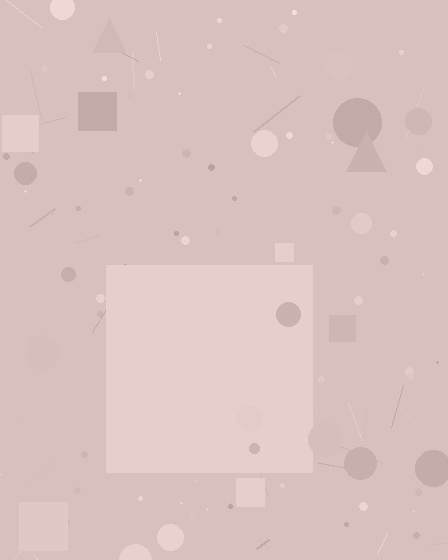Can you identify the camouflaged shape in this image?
The camouflaged shape is a square.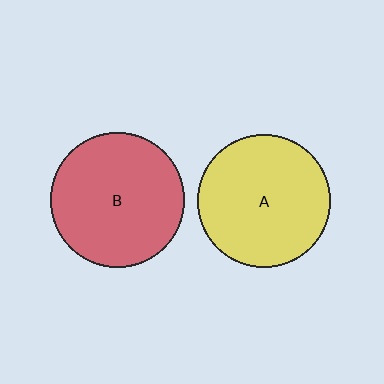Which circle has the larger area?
Circle B (red).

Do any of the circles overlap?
No, none of the circles overlap.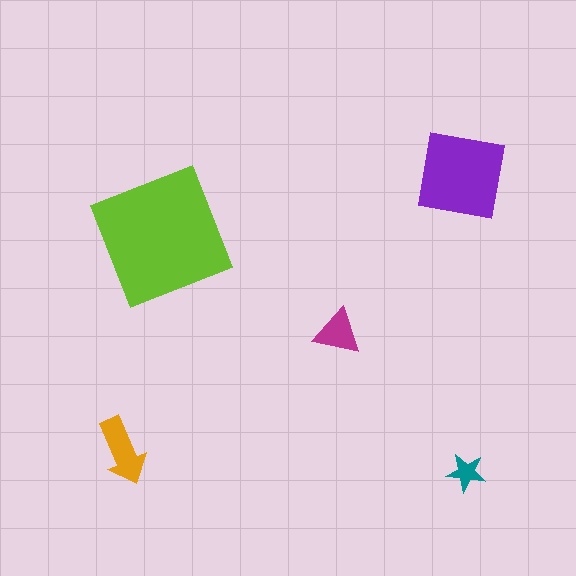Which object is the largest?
The lime square.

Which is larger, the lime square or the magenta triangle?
The lime square.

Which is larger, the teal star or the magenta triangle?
The magenta triangle.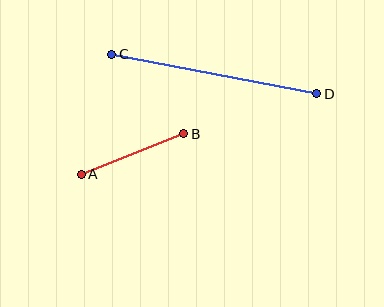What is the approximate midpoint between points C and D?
The midpoint is at approximately (214, 74) pixels.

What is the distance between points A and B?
The distance is approximately 110 pixels.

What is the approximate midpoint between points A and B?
The midpoint is at approximately (132, 154) pixels.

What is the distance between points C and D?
The distance is approximately 209 pixels.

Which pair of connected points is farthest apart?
Points C and D are farthest apart.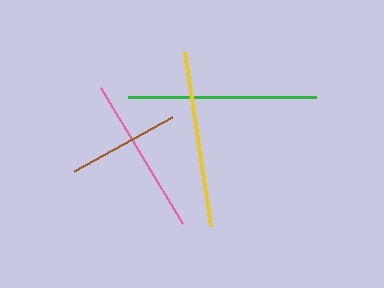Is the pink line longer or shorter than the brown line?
The pink line is longer than the brown line.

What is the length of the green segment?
The green segment is approximately 188 pixels long.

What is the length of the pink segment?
The pink segment is approximately 159 pixels long.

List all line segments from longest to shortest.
From longest to shortest: green, yellow, pink, brown.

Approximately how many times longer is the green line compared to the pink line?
The green line is approximately 1.2 times the length of the pink line.